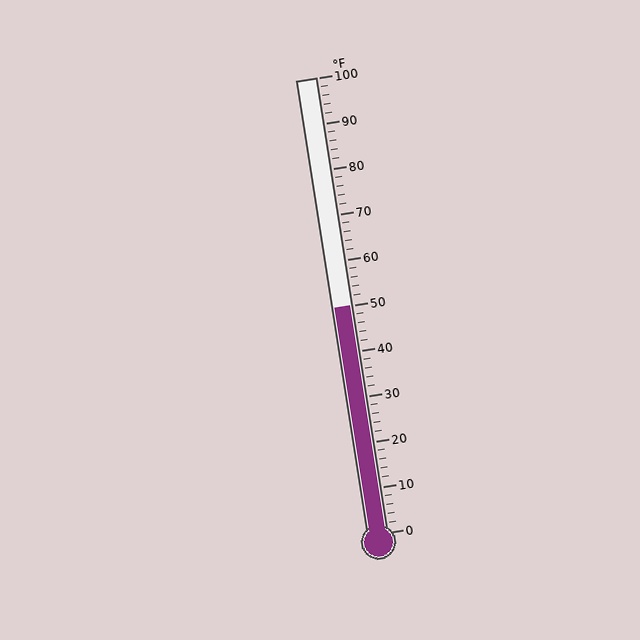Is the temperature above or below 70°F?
The temperature is below 70°F.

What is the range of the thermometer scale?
The thermometer scale ranges from 0°F to 100°F.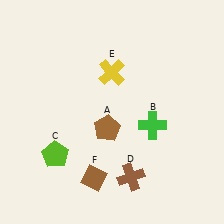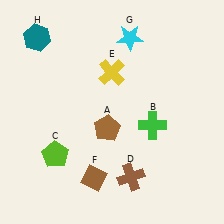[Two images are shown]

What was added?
A cyan star (G), a teal hexagon (H) were added in Image 2.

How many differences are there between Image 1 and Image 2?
There are 2 differences between the two images.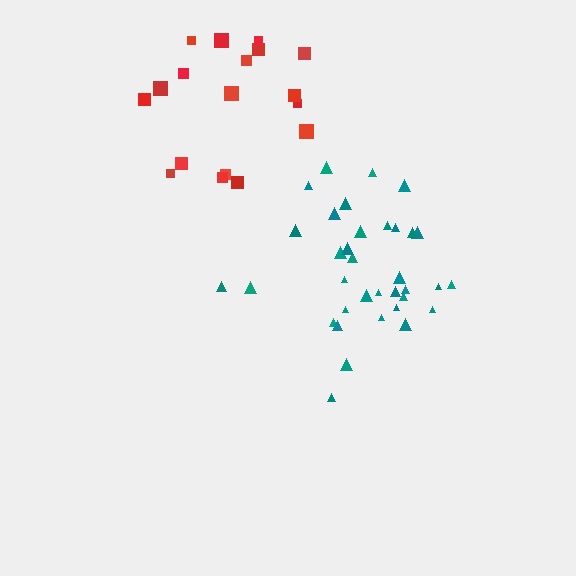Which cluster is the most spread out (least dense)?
Red.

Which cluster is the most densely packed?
Teal.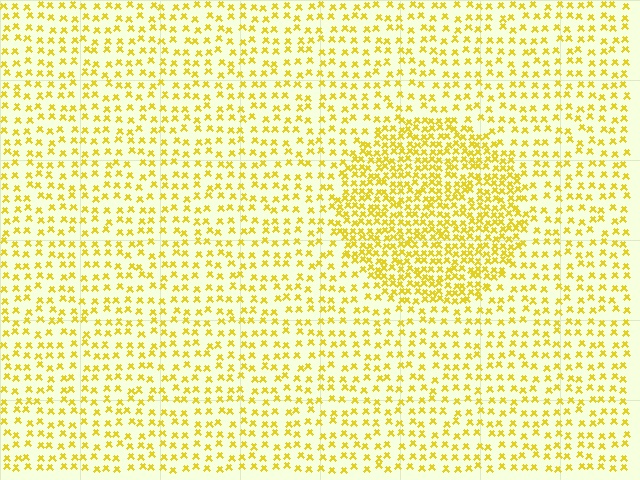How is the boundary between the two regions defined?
The boundary is defined by a change in element density (approximately 2.1x ratio). All elements are the same color, size, and shape.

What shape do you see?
I see a circle.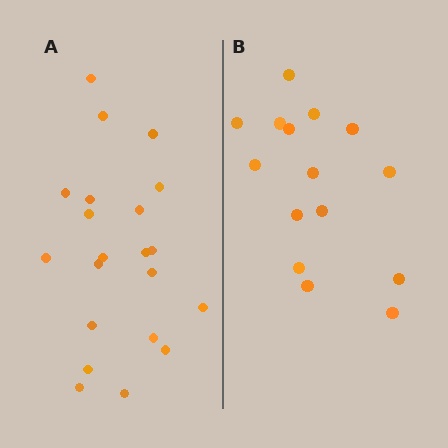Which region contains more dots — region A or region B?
Region A (the left region) has more dots.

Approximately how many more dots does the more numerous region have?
Region A has about 6 more dots than region B.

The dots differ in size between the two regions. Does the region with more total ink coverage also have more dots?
No. Region B has more total ink coverage because its dots are larger, but region A actually contains more individual dots. Total area can be misleading — the number of items is what matters here.